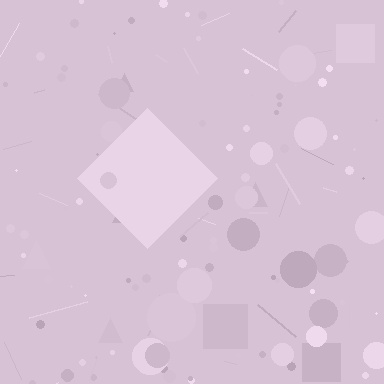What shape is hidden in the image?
A diamond is hidden in the image.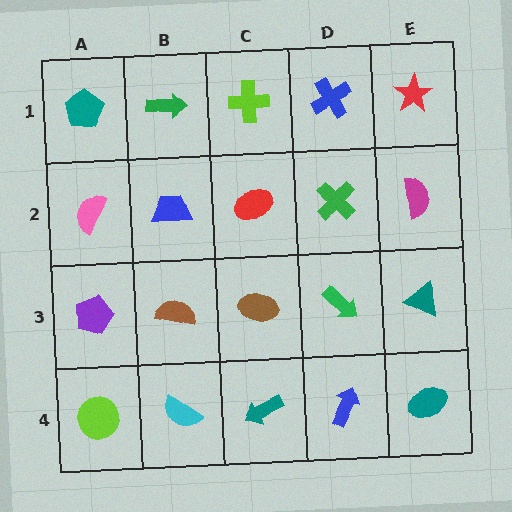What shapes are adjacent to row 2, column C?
A lime cross (row 1, column C), a brown ellipse (row 3, column C), a blue trapezoid (row 2, column B), a green cross (row 2, column D).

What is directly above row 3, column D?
A green cross.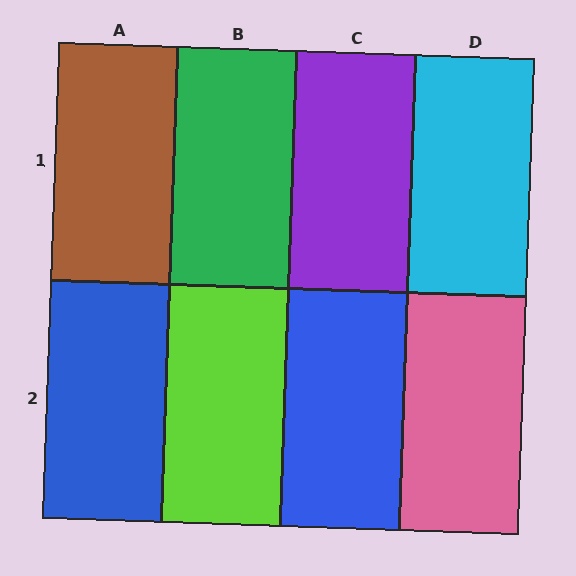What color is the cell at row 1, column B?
Green.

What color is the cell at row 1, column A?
Brown.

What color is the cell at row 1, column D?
Cyan.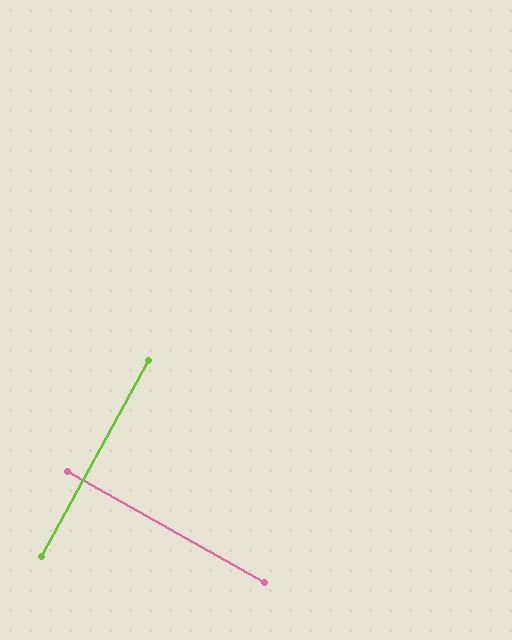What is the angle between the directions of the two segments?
Approximately 89 degrees.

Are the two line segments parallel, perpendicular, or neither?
Perpendicular — they meet at approximately 89°.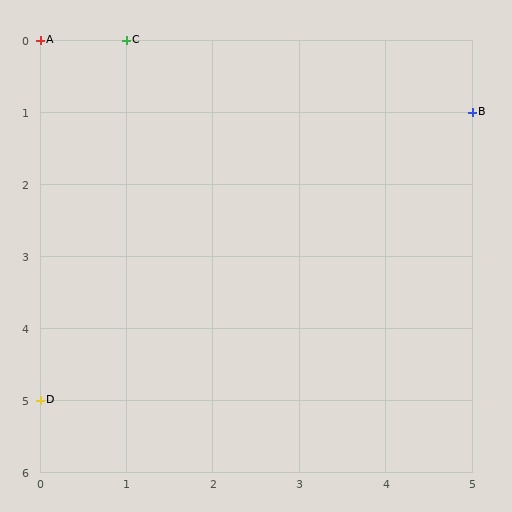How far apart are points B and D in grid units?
Points B and D are 5 columns and 4 rows apart (about 6.4 grid units diagonally).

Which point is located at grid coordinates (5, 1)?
Point B is at (5, 1).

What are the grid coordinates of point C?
Point C is at grid coordinates (1, 0).